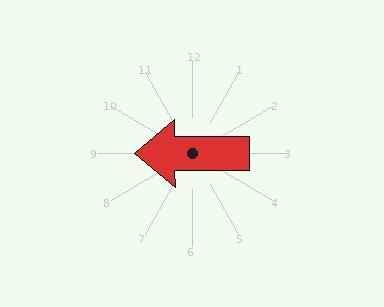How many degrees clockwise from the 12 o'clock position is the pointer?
Approximately 270 degrees.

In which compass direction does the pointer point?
West.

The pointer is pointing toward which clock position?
Roughly 9 o'clock.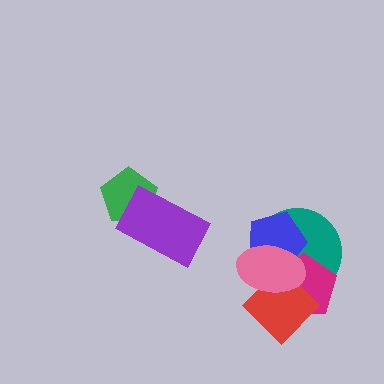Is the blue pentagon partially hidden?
Yes, it is partially covered by another shape.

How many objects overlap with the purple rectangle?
1 object overlaps with the purple rectangle.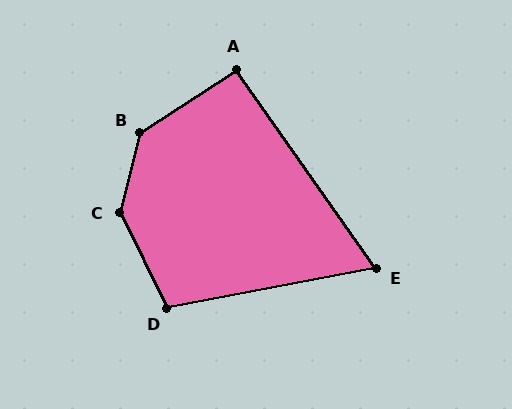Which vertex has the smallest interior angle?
E, at approximately 66 degrees.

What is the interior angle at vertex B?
Approximately 137 degrees (obtuse).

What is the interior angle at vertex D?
Approximately 106 degrees (obtuse).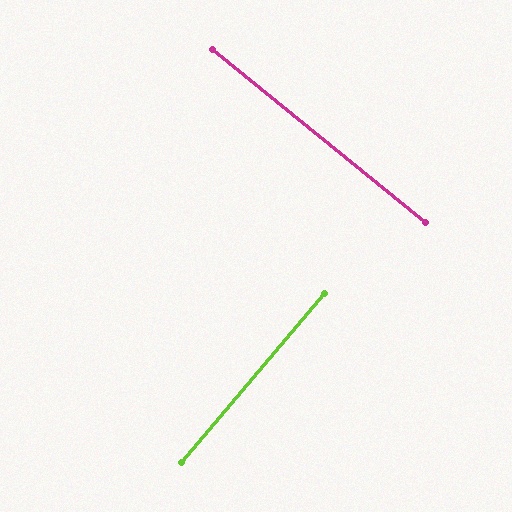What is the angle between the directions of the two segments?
Approximately 89 degrees.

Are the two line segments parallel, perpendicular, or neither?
Perpendicular — they meet at approximately 89°.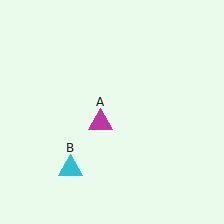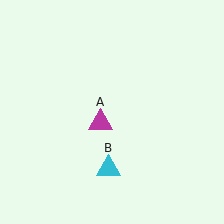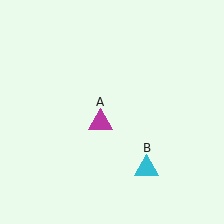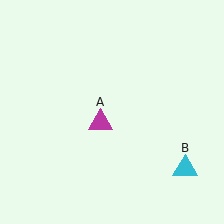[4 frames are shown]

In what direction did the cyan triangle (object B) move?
The cyan triangle (object B) moved right.